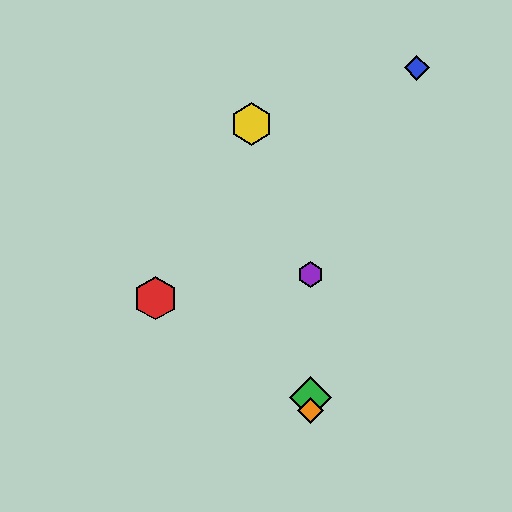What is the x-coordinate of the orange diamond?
The orange diamond is at x≈310.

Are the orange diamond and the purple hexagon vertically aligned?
Yes, both are at x≈310.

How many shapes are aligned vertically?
3 shapes (the green diamond, the purple hexagon, the orange diamond) are aligned vertically.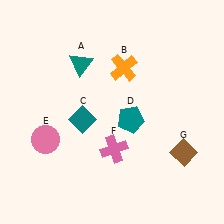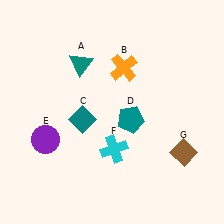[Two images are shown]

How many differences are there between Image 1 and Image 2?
There are 2 differences between the two images.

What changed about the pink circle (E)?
In Image 1, E is pink. In Image 2, it changed to purple.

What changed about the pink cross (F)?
In Image 1, F is pink. In Image 2, it changed to cyan.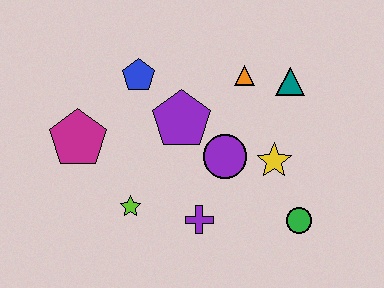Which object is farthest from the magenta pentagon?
The green circle is farthest from the magenta pentagon.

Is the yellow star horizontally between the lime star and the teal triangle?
Yes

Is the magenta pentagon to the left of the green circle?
Yes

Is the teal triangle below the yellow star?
No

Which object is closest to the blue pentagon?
The purple pentagon is closest to the blue pentagon.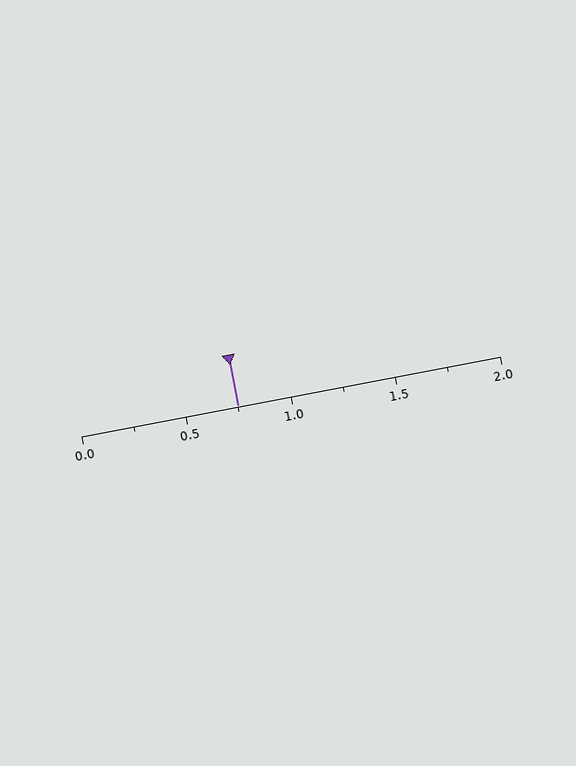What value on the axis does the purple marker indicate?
The marker indicates approximately 0.75.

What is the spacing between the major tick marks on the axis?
The major ticks are spaced 0.5 apart.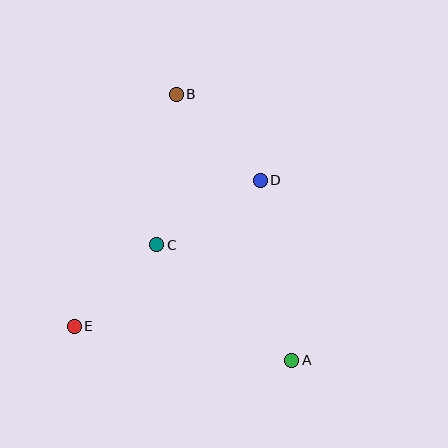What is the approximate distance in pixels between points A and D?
The distance between A and D is approximately 183 pixels.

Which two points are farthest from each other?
Points A and B are farthest from each other.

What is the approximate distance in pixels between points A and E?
The distance between A and E is approximately 220 pixels.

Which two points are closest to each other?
Points C and E are closest to each other.